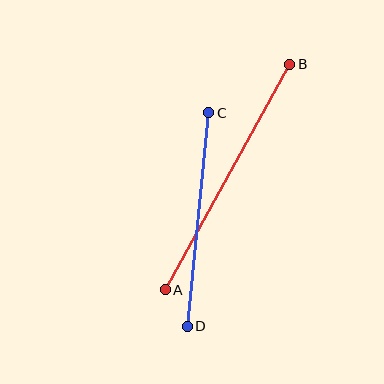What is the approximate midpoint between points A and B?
The midpoint is at approximately (228, 177) pixels.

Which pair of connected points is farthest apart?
Points A and B are farthest apart.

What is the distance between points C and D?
The distance is approximately 214 pixels.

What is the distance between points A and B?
The distance is approximately 258 pixels.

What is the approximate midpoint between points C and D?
The midpoint is at approximately (198, 219) pixels.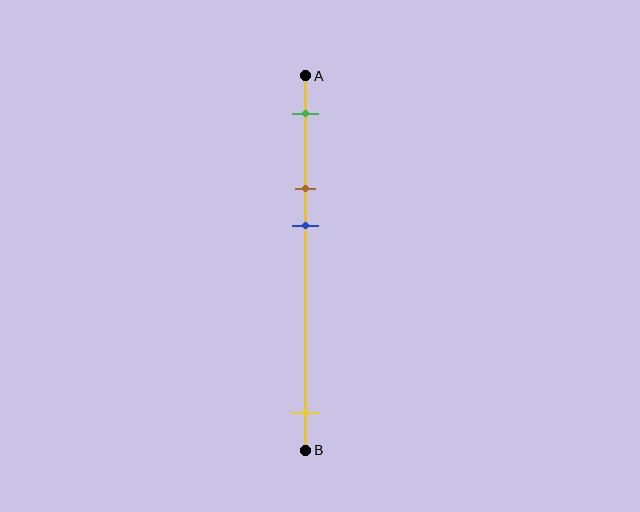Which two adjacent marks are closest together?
The brown and blue marks are the closest adjacent pair.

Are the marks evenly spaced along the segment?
No, the marks are not evenly spaced.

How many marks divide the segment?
There are 4 marks dividing the segment.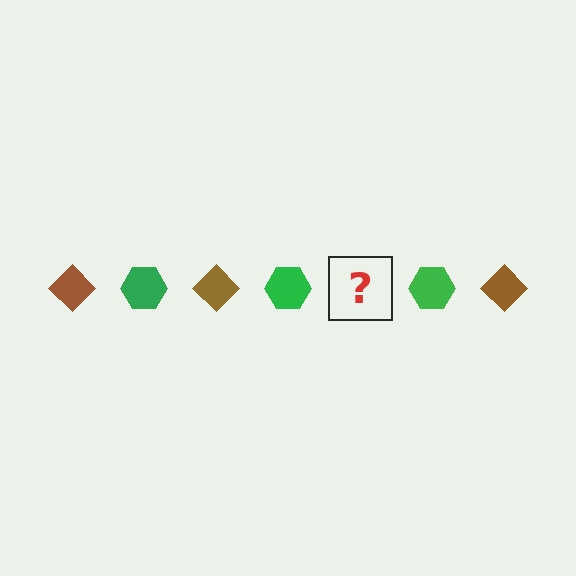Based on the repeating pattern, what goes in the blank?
The blank should be a brown diamond.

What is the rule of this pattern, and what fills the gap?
The rule is that the pattern alternates between brown diamond and green hexagon. The gap should be filled with a brown diamond.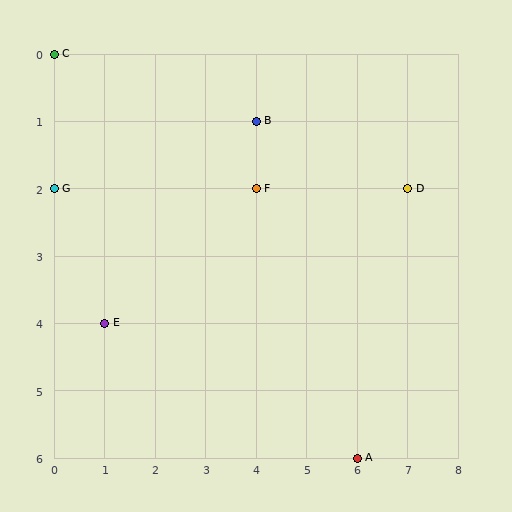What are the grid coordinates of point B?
Point B is at grid coordinates (4, 1).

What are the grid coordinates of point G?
Point G is at grid coordinates (0, 2).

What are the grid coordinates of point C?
Point C is at grid coordinates (0, 0).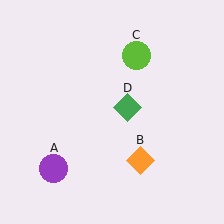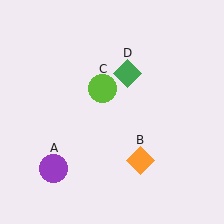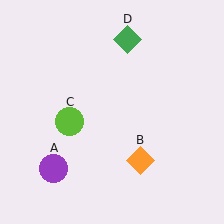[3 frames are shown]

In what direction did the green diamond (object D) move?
The green diamond (object D) moved up.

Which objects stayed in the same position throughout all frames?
Purple circle (object A) and orange diamond (object B) remained stationary.